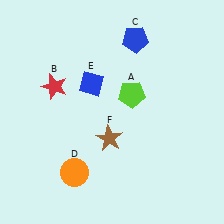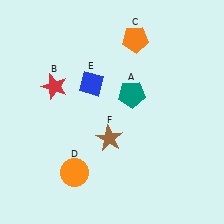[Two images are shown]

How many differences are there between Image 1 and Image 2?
There are 2 differences between the two images.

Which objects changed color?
A changed from lime to teal. C changed from blue to orange.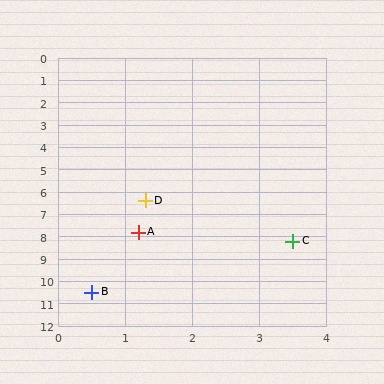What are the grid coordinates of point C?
Point C is at approximately (3.5, 8.2).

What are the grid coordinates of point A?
Point A is at approximately (1.2, 7.8).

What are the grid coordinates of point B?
Point B is at approximately (0.5, 10.5).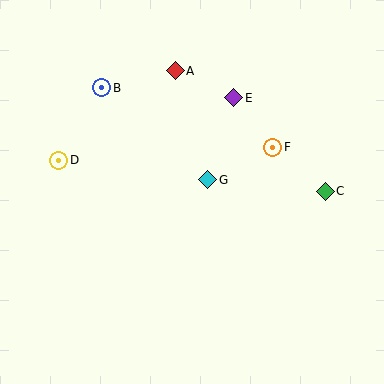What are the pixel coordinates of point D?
Point D is at (59, 160).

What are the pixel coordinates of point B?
Point B is at (102, 88).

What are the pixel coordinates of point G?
Point G is at (208, 180).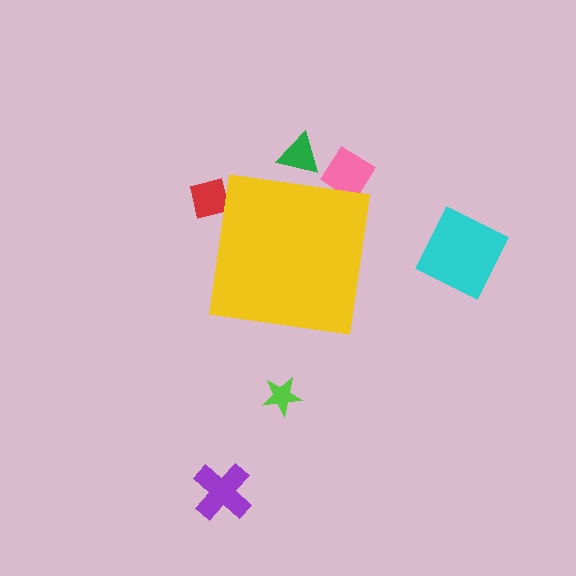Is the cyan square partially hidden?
No, the cyan square is fully visible.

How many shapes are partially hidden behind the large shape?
3 shapes are partially hidden.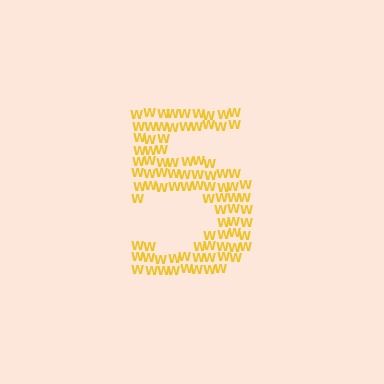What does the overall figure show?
The overall figure shows the digit 5.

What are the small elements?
The small elements are letter W's.